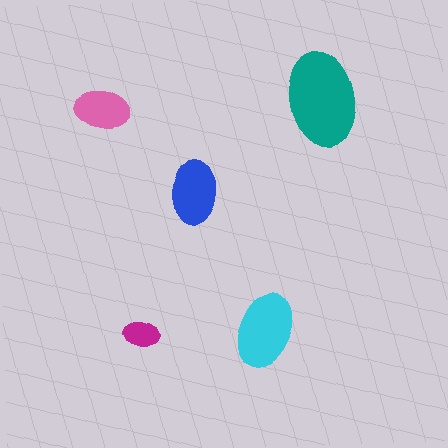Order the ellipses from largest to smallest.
the teal one, the cyan one, the blue one, the pink one, the magenta one.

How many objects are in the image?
There are 5 objects in the image.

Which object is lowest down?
The cyan ellipse is bottommost.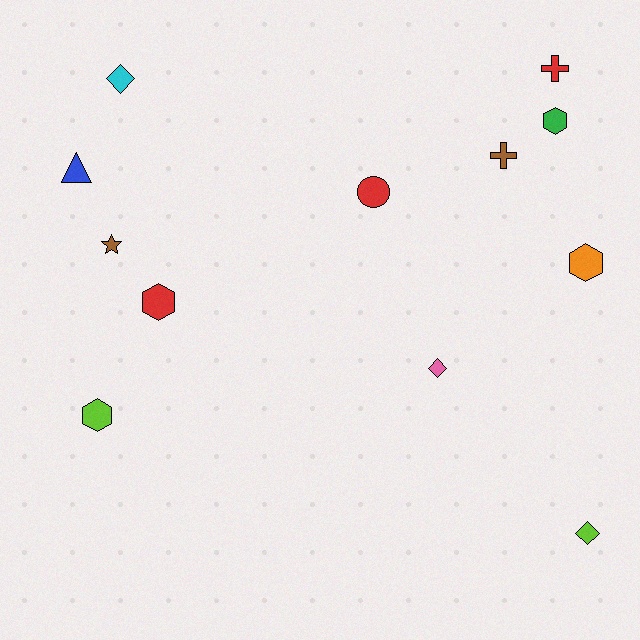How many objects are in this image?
There are 12 objects.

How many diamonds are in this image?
There are 3 diamonds.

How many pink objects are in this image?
There is 1 pink object.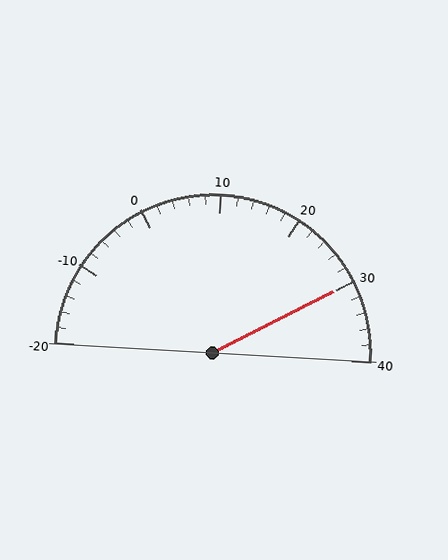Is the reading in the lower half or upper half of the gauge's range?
The reading is in the upper half of the range (-20 to 40).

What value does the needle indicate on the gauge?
The needle indicates approximately 30.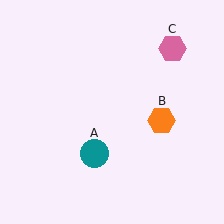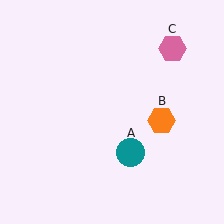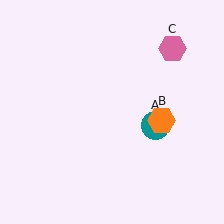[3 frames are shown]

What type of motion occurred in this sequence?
The teal circle (object A) rotated counterclockwise around the center of the scene.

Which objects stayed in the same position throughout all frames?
Orange hexagon (object B) and pink hexagon (object C) remained stationary.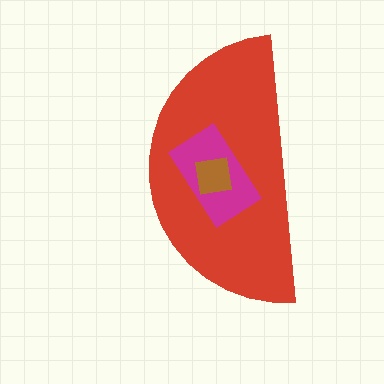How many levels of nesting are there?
3.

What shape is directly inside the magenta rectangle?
The brown square.